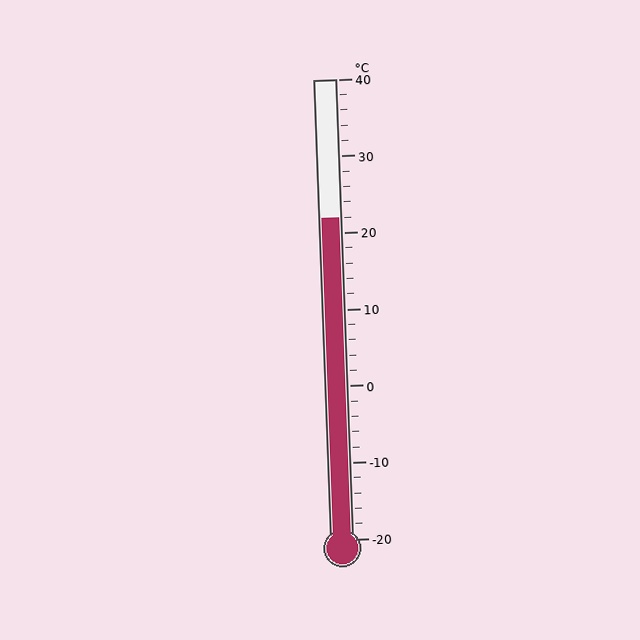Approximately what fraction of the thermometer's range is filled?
The thermometer is filled to approximately 70% of its range.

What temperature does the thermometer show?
The thermometer shows approximately 22°C.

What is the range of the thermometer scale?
The thermometer scale ranges from -20°C to 40°C.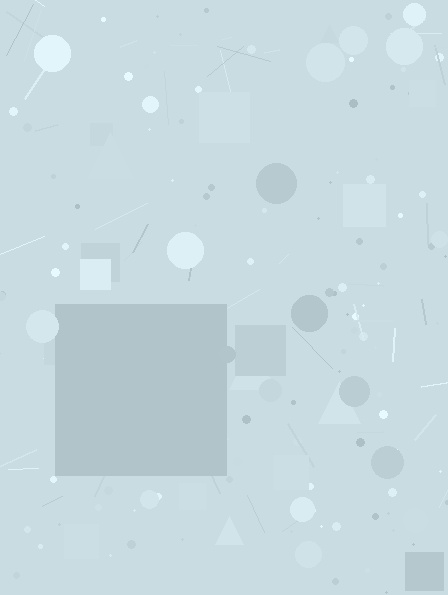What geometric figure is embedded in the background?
A square is embedded in the background.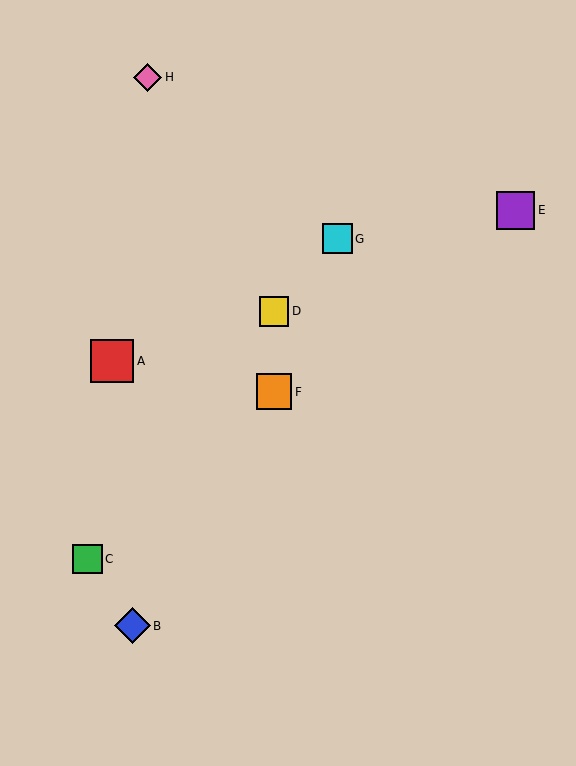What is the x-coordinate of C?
Object C is at x≈87.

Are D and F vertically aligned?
Yes, both are at x≈274.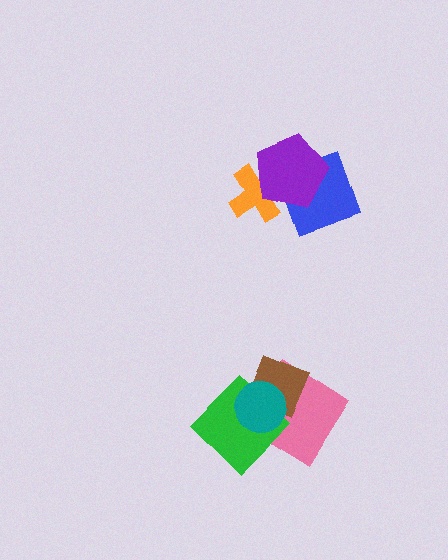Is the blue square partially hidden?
Yes, it is partially covered by another shape.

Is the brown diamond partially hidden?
Yes, it is partially covered by another shape.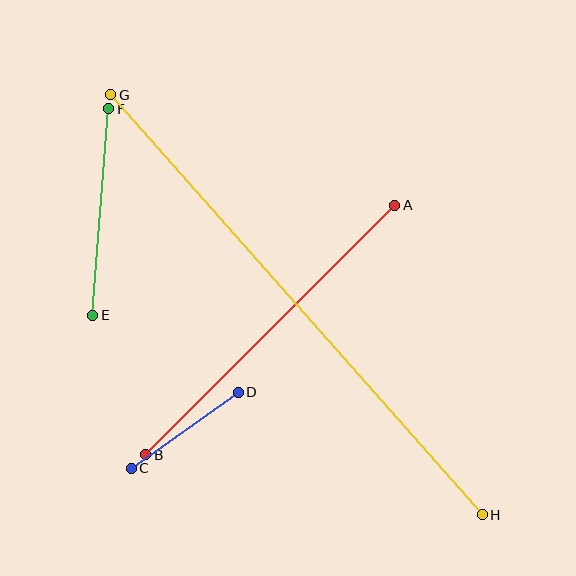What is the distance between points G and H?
The distance is approximately 561 pixels.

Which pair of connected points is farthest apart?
Points G and H are farthest apart.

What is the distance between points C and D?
The distance is approximately 131 pixels.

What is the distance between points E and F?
The distance is approximately 207 pixels.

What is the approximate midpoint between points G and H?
The midpoint is at approximately (296, 305) pixels.